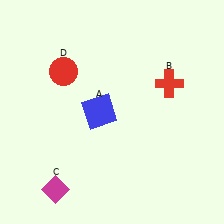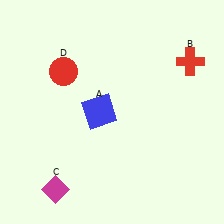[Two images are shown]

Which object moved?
The red cross (B) moved up.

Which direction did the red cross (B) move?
The red cross (B) moved up.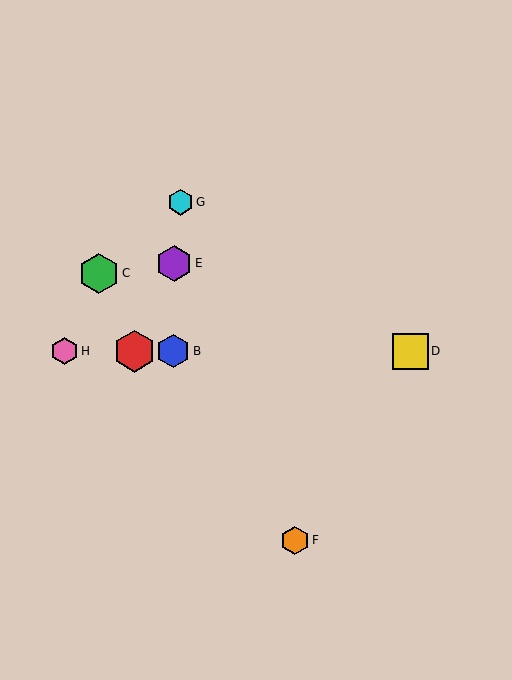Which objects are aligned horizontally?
Objects A, B, D, H are aligned horizontally.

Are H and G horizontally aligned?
No, H is at y≈351 and G is at y≈202.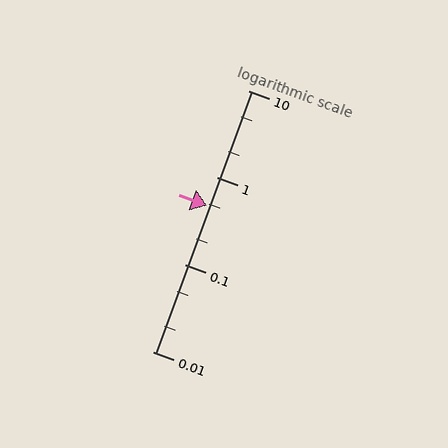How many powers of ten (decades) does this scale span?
The scale spans 3 decades, from 0.01 to 10.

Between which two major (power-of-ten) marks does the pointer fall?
The pointer is between 0.1 and 1.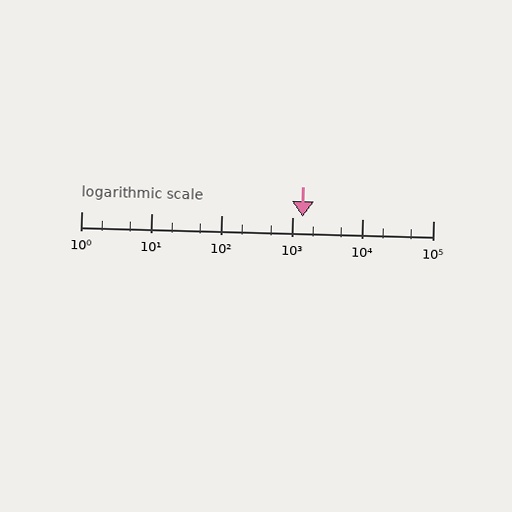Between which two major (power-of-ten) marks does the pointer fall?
The pointer is between 1000 and 10000.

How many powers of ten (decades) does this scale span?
The scale spans 5 decades, from 1 to 100000.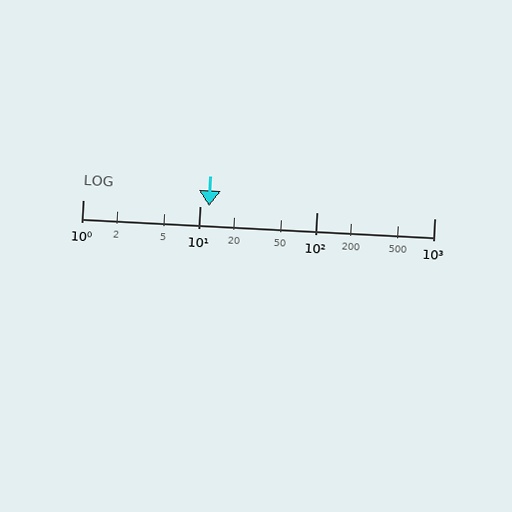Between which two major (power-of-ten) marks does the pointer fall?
The pointer is between 10 and 100.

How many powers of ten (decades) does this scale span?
The scale spans 3 decades, from 1 to 1000.